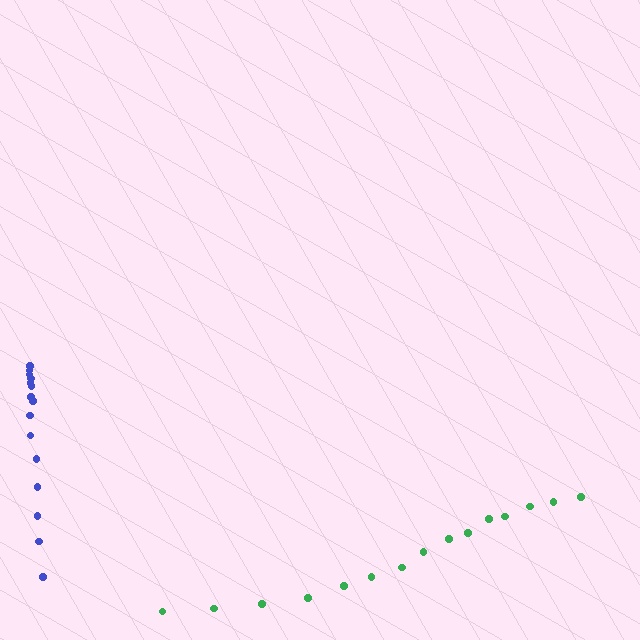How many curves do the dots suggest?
There are 2 distinct paths.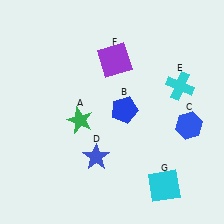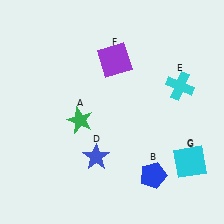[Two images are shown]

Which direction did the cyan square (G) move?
The cyan square (G) moved right.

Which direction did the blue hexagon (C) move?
The blue hexagon (C) moved down.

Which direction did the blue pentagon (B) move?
The blue pentagon (B) moved down.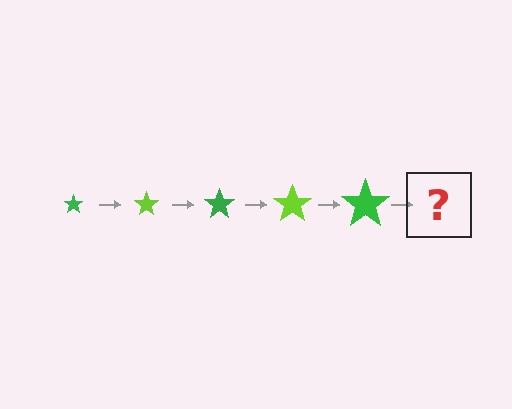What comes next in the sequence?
The next element should be a lime star, larger than the previous one.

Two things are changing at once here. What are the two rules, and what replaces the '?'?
The two rules are that the star grows larger each step and the color cycles through green and lime. The '?' should be a lime star, larger than the previous one.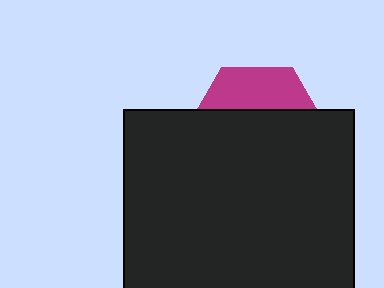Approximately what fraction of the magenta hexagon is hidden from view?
Roughly 69% of the magenta hexagon is hidden behind the black square.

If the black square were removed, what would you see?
You would see the complete magenta hexagon.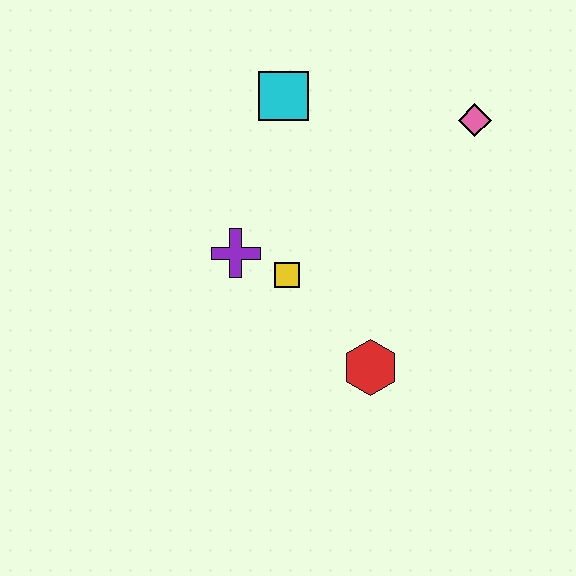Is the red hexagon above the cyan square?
No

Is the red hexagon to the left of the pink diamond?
Yes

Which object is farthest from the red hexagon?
The cyan square is farthest from the red hexagon.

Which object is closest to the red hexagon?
The yellow square is closest to the red hexagon.